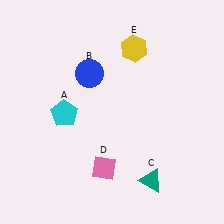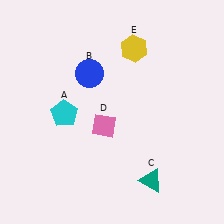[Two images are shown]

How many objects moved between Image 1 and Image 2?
1 object moved between the two images.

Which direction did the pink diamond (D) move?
The pink diamond (D) moved up.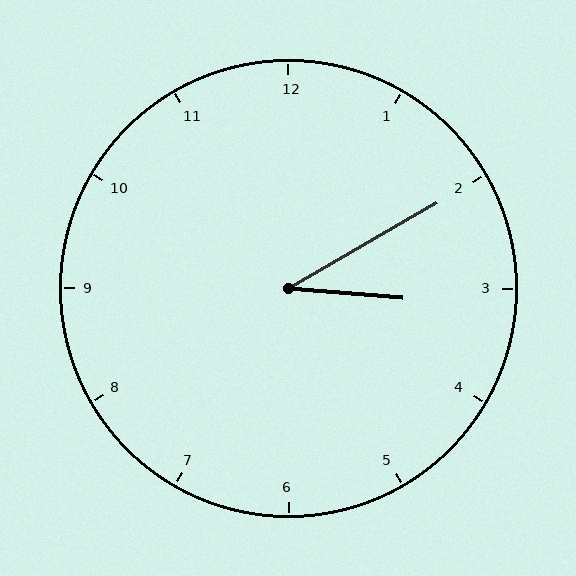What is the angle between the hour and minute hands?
Approximately 35 degrees.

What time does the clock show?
3:10.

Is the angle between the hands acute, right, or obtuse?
It is acute.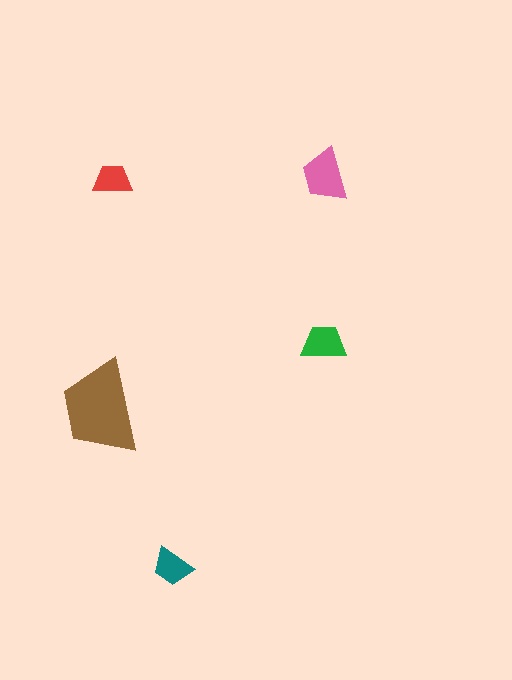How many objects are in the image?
There are 5 objects in the image.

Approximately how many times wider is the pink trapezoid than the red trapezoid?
About 1.5 times wider.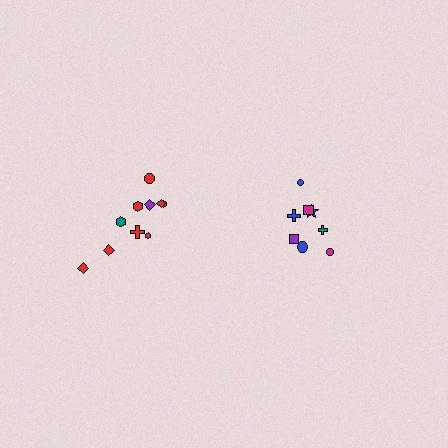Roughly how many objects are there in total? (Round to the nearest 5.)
Roughly 20 objects in total.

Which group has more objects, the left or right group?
The left group.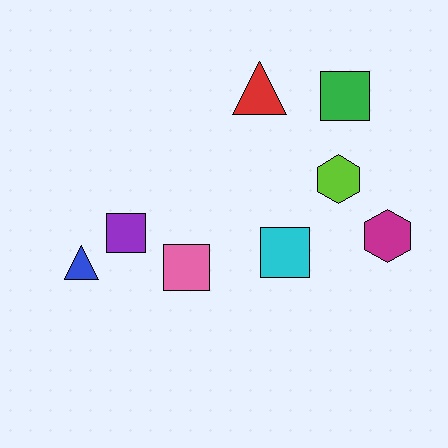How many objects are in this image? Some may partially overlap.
There are 8 objects.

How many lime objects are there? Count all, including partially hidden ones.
There is 1 lime object.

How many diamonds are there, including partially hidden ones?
There are no diamonds.